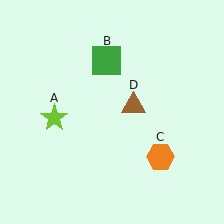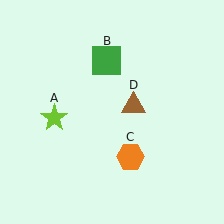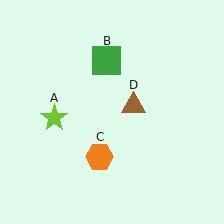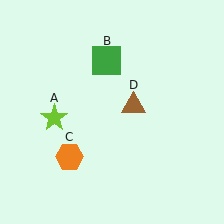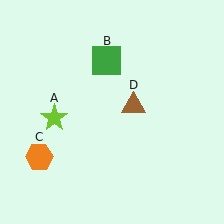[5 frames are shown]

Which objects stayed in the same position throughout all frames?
Lime star (object A) and green square (object B) and brown triangle (object D) remained stationary.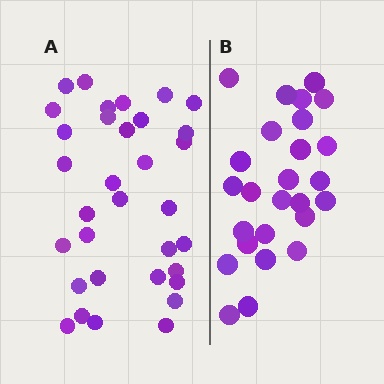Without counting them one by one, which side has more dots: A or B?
Region A (the left region) has more dots.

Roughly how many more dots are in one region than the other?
Region A has roughly 8 or so more dots than region B.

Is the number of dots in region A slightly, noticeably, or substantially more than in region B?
Region A has noticeably more, but not dramatically so. The ratio is roughly 1.3 to 1.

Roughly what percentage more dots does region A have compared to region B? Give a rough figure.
About 25% more.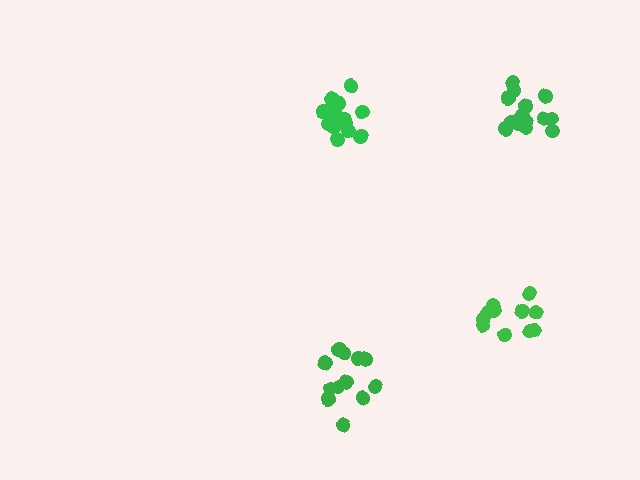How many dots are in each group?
Group 1: 15 dots, Group 2: 12 dots, Group 3: 12 dots, Group 4: 16 dots (55 total).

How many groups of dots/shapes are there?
There are 4 groups.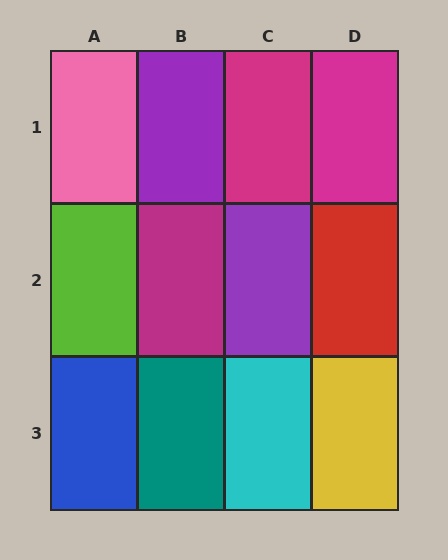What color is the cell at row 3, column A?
Blue.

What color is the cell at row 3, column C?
Cyan.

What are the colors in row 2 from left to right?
Lime, magenta, purple, red.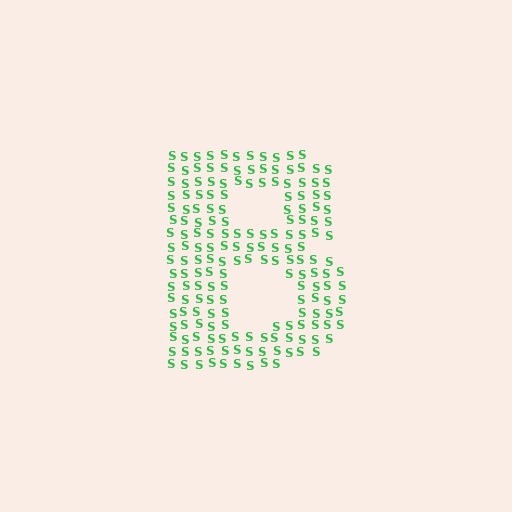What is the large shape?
The large shape is the letter B.